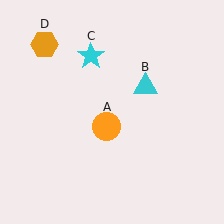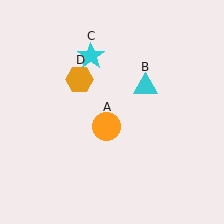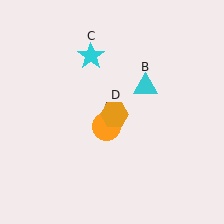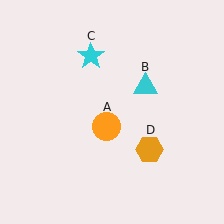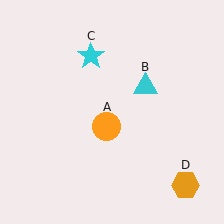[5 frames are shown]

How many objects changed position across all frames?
1 object changed position: orange hexagon (object D).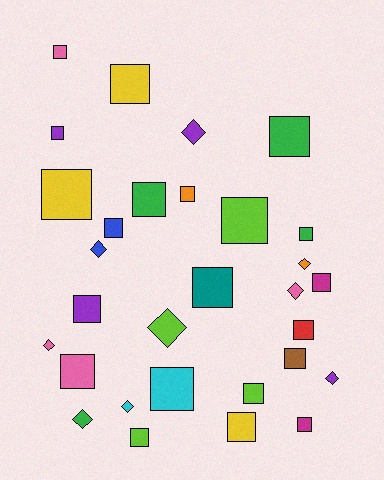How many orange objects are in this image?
There are 2 orange objects.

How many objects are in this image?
There are 30 objects.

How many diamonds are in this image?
There are 9 diamonds.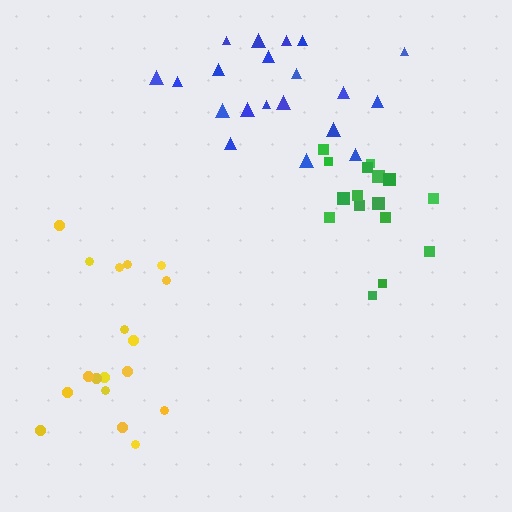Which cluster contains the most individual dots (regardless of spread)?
Blue (20).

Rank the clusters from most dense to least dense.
green, blue, yellow.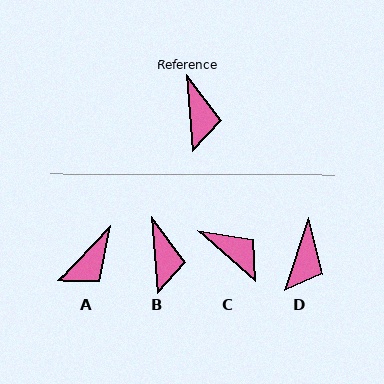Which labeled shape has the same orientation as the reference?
B.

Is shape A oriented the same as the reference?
No, it is off by about 48 degrees.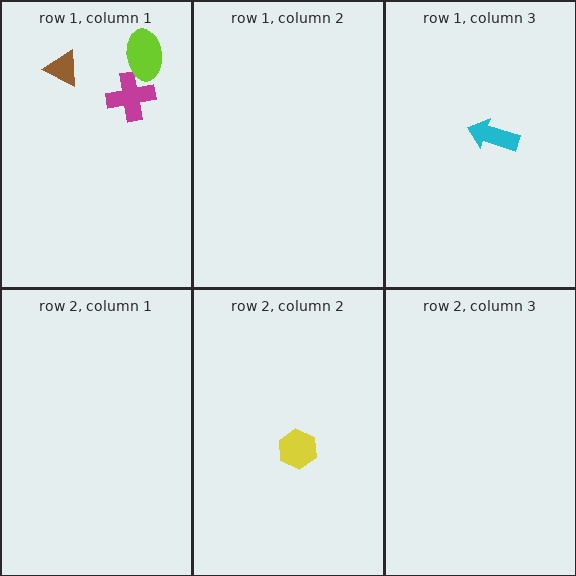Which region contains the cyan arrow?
The row 1, column 3 region.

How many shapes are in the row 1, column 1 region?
3.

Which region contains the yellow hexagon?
The row 2, column 2 region.